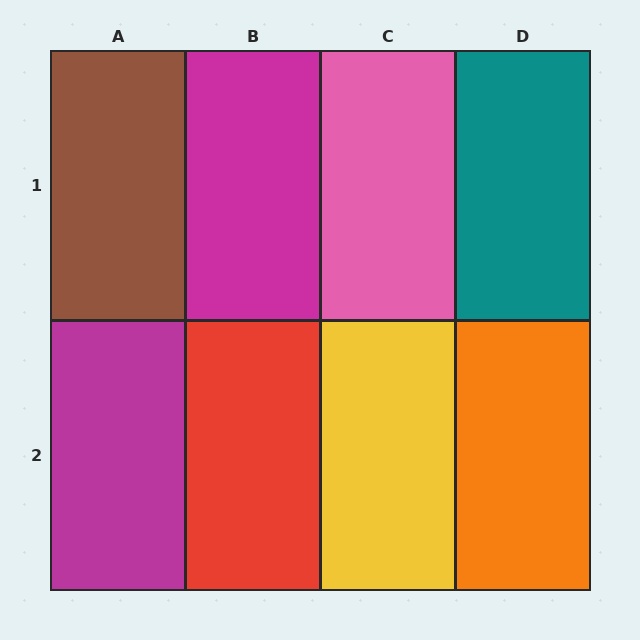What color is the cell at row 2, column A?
Magenta.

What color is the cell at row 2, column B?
Red.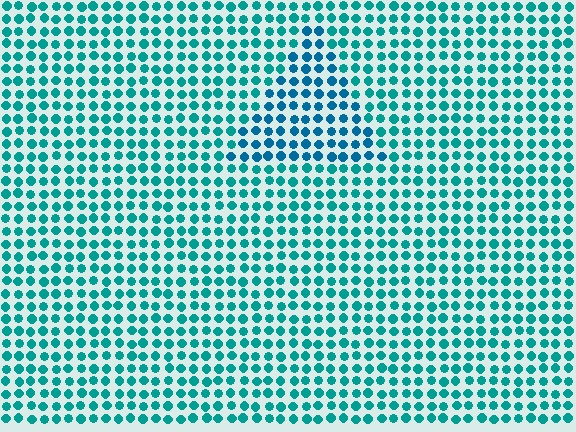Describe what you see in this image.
The image is filled with small teal elements in a uniform arrangement. A triangle-shaped region is visible where the elements are tinted to a slightly different hue, forming a subtle color boundary.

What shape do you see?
I see a triangle.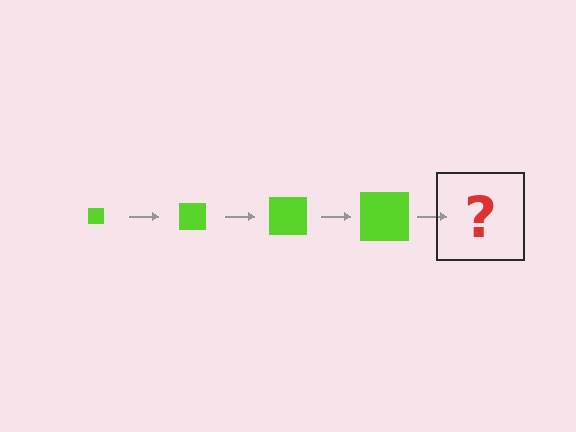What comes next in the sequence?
The next element should be a lime square, larger than the previous one.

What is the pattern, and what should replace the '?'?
The pattern is that the square gets progressively larger each step. The '?' should be a lime square, larger than the previous one.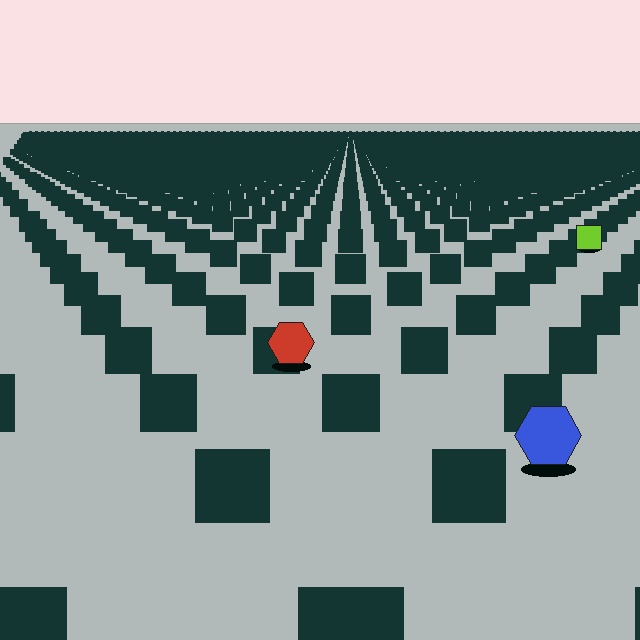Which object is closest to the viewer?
The blue hexagon is closest. The texture marks near it are larger and more spread out.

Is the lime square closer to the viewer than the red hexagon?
No. The red hexagon is closer — you can tell from the texture gradient: the ground texture is coarser near it.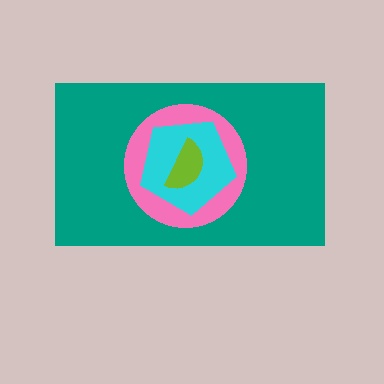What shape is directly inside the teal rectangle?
The pink circle.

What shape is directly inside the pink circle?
The cyan pentagon.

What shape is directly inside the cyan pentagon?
The lime semicircle.